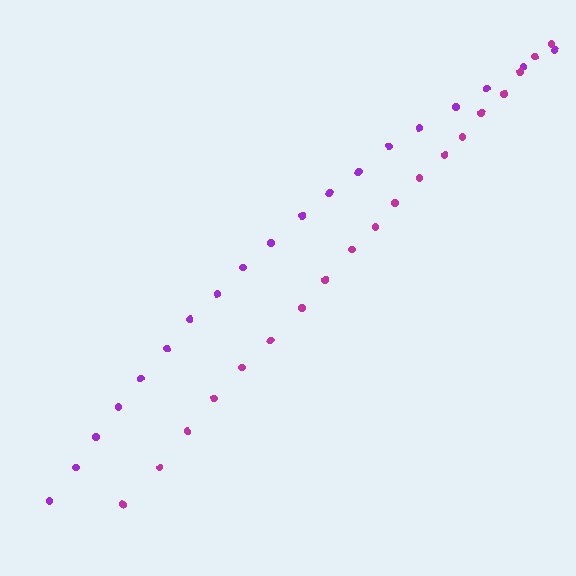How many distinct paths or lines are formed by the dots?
There are 2 distinct paths.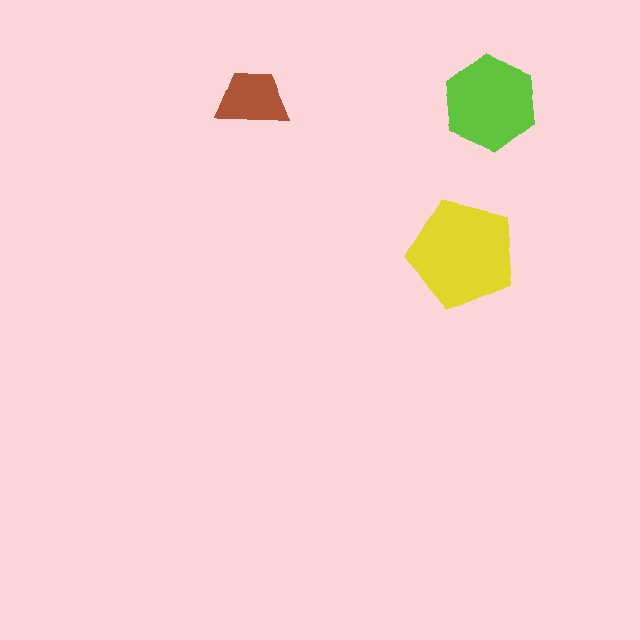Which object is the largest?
The yellow pentagon.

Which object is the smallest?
The brown trapezoid.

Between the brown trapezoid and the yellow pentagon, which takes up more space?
The yellow pentagon.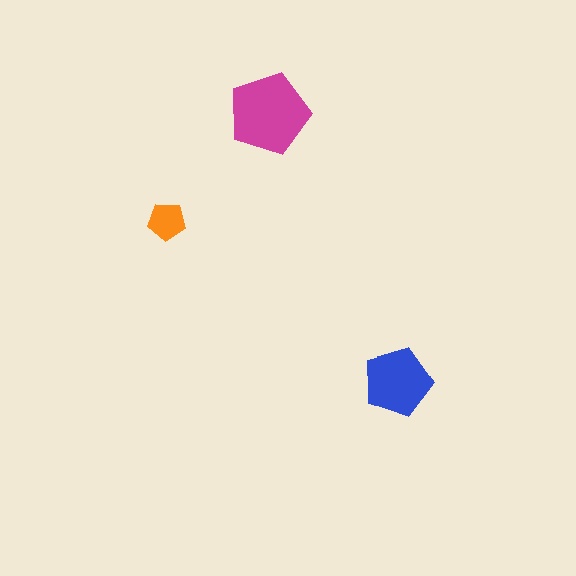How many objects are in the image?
There are 3 objects in the image.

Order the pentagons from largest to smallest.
the magenta one, the blue one, the orange one.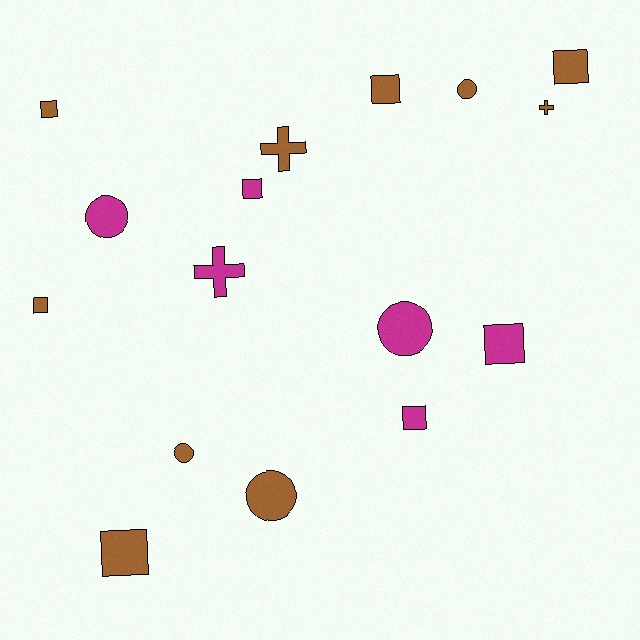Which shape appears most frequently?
Square, with 8 objects.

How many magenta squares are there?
There are 3 magenta squares.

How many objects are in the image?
There are 16 objects.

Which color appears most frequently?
Brown, with 10 objects.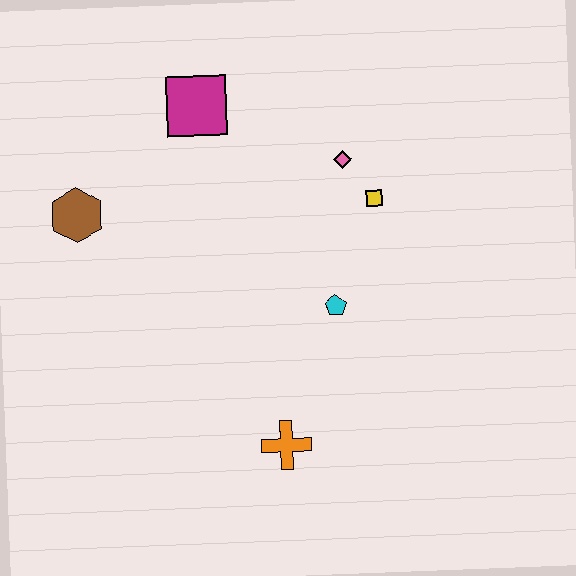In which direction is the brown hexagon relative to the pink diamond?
The brown hexagon is to the left of the pink diamond.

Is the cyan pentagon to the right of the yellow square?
No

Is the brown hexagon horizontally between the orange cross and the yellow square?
No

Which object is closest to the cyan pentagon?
The yellow square is closest to the cyan pentagon.